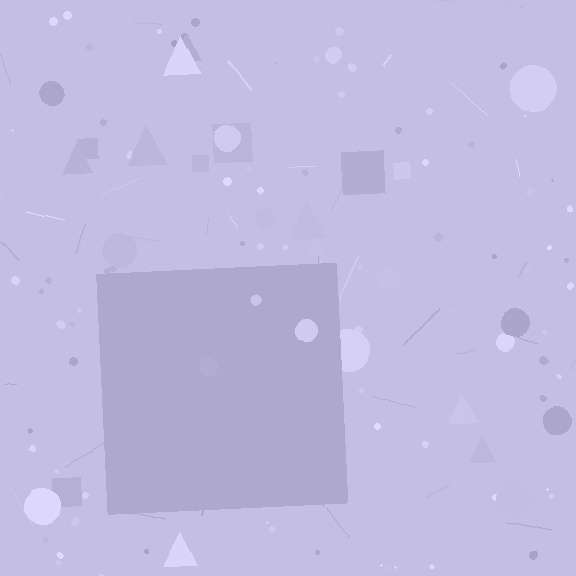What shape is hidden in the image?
A square is hidden in the image.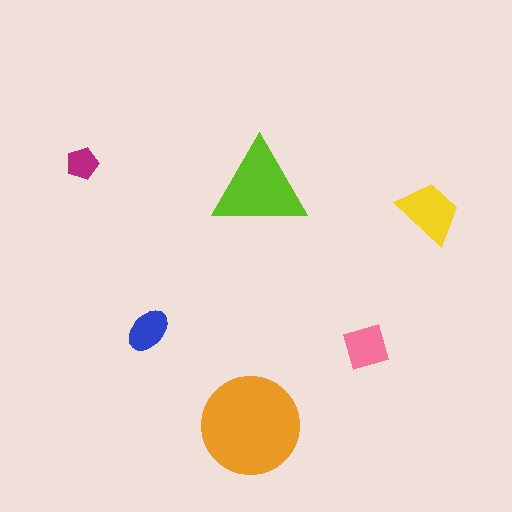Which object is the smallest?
The magenta pentagon.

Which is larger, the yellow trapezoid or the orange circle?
The orange circle.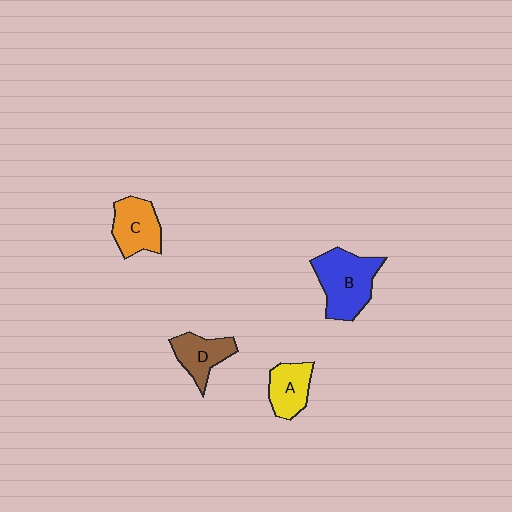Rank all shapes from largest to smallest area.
From largest to smallest: B (blue), C (orange), D (brown), A (yellow).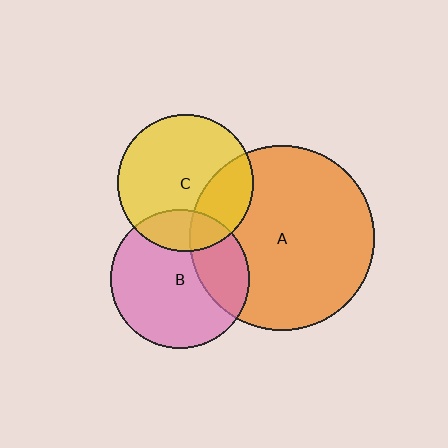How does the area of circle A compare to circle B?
Approximately 1.8 times.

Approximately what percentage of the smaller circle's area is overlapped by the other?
Approximately 20%.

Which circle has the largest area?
Circle A (orange).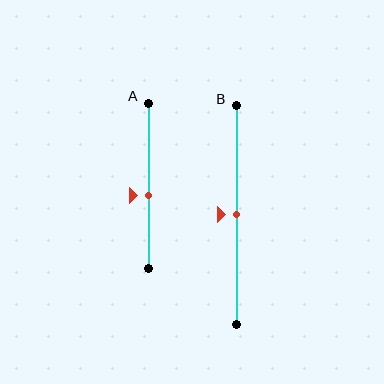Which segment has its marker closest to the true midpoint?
Segment B has its marker closest to the true midpoint.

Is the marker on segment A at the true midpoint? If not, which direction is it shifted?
No, the marker on segment A is shifted downward by about 6% of the segment length.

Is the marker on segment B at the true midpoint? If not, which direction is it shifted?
Yes, the marker on segment B is at the true midpoint.